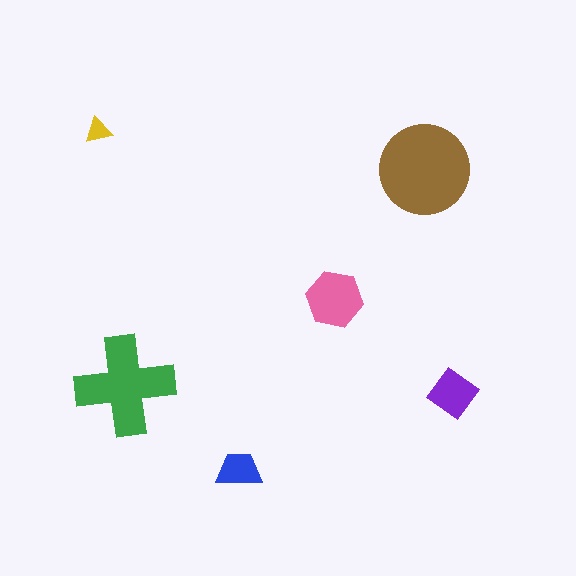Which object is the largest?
The brown circle.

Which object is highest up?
The yellow triangle is topmost.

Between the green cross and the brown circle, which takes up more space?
The brown circle.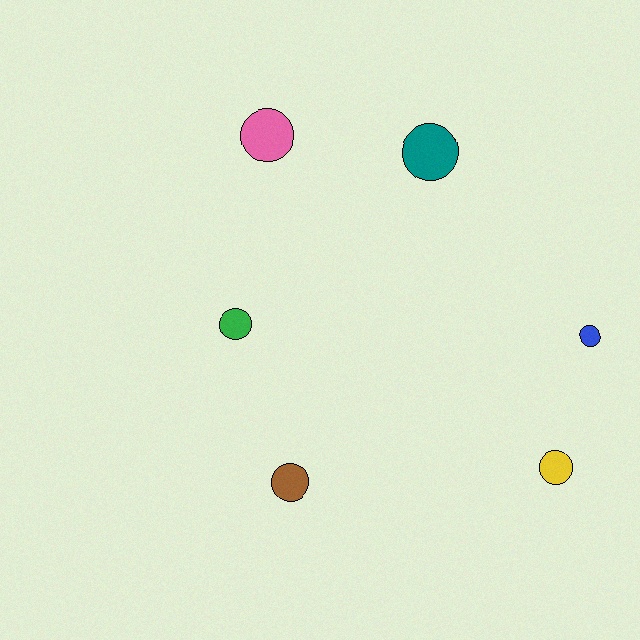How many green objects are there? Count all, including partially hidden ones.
There is 1 green object.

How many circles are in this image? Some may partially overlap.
There are 6 circles.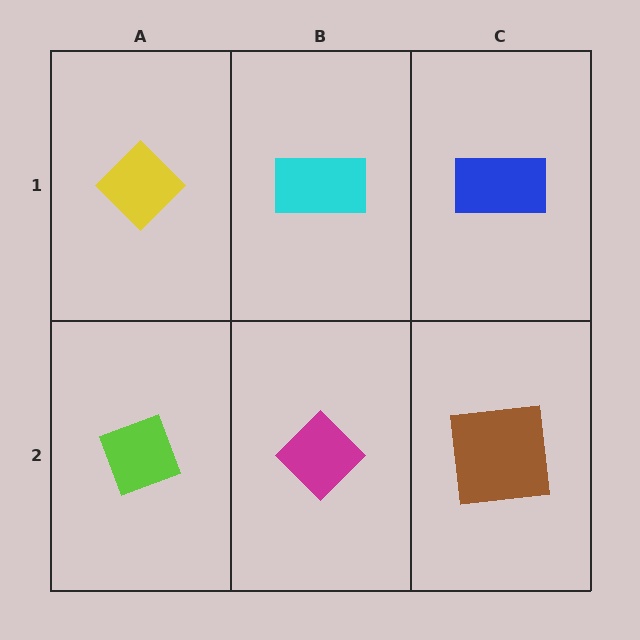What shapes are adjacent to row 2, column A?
A yellow diamond (row 1, column A), a magenta diamond (row 2, column B).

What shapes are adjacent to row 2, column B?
A cyan rectangle (row 1, column B), a lime diamond (row 2, column A), a brown square (row 2, column C).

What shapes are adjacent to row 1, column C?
A brown square (row 2, column C), a cyan rectangle (row 1, column B).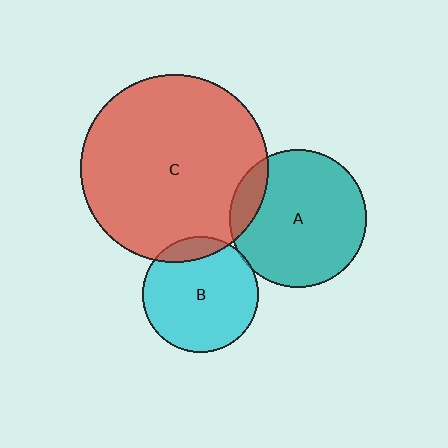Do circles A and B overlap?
Yes.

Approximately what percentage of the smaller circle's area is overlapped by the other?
Approximately 5%.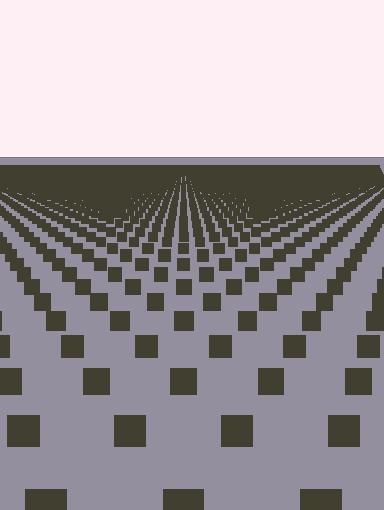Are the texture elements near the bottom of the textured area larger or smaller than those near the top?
Larger. Near the bottom, elements are closer to the viewer and appear at a bigger on-screen size.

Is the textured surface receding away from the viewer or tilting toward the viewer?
The surface is receding away from the viewer. Texture elements get smaller and denser toward the top.